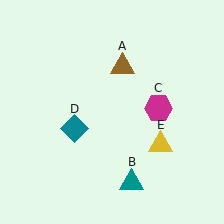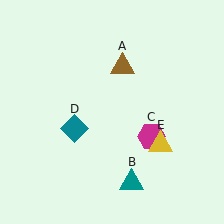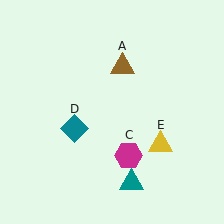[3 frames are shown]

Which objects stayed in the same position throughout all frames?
Brown triangle (object A) and teal triangle (object B) and teal diamond (object D) and yellow triangle (object E) remained stationary.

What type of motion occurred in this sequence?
The magenta hexagon (object C) rotated clockwise around the center of the scene.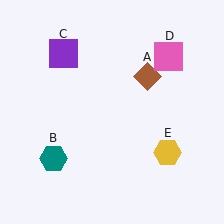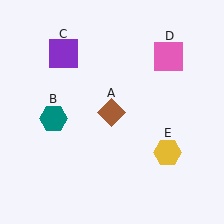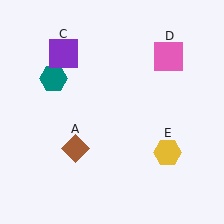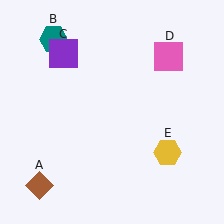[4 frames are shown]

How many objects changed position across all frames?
2 objects changed position: brown diamond (object A), teal hexagon (object B).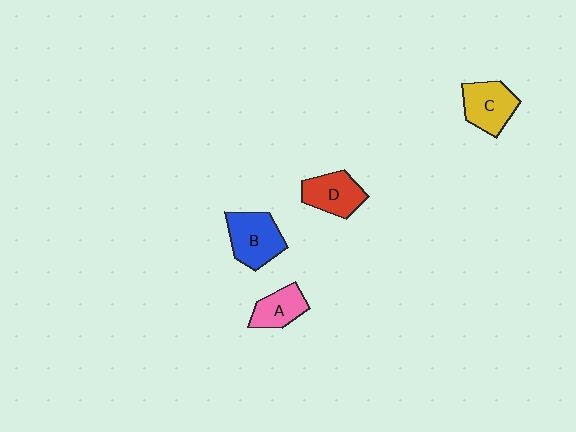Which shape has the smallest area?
Shape A (pink).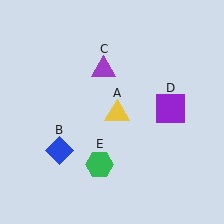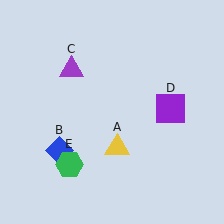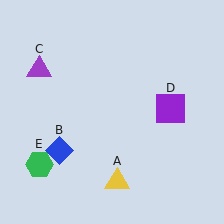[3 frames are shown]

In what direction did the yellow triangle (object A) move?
The yellow triangle (object A) moved down.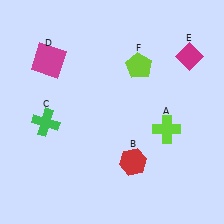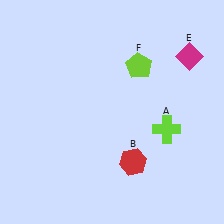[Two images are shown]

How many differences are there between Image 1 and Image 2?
There are 2 differences between the two images.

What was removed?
The magenta square (D), the green cross (C) were removed in Image 2.